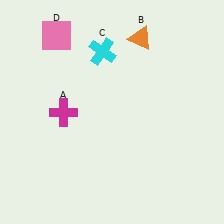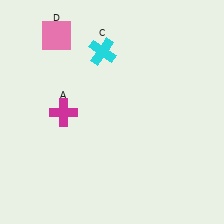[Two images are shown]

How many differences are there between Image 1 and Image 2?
There is 1 difference between the two images.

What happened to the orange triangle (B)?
The orange triangle (B) was removed in Image 2. It was in the top-right area of Image 1.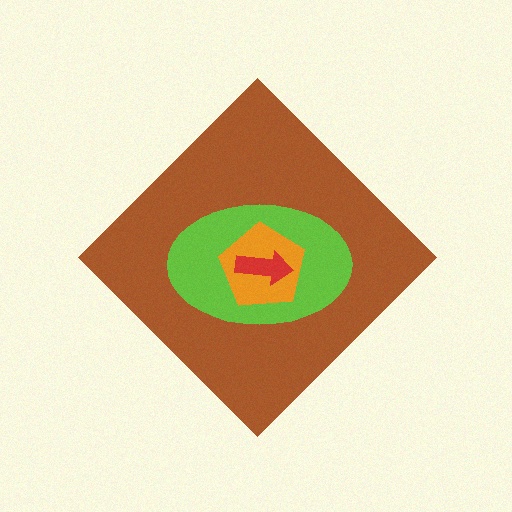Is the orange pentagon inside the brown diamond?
Yes.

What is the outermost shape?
The brown diamond.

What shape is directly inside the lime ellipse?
The orange pentagon.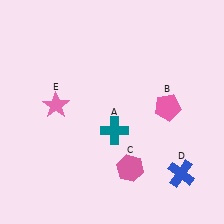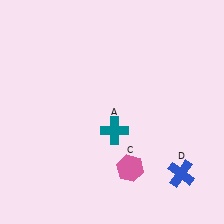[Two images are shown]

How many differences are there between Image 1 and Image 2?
There are 2 differences between the two images.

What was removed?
The pink star (E), the pink pentagon (B) were removed in Image 2.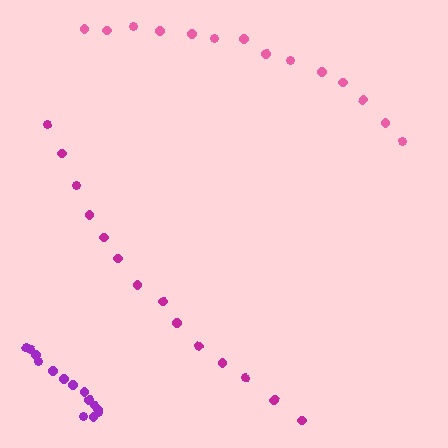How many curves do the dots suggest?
There are 3 distinct paths.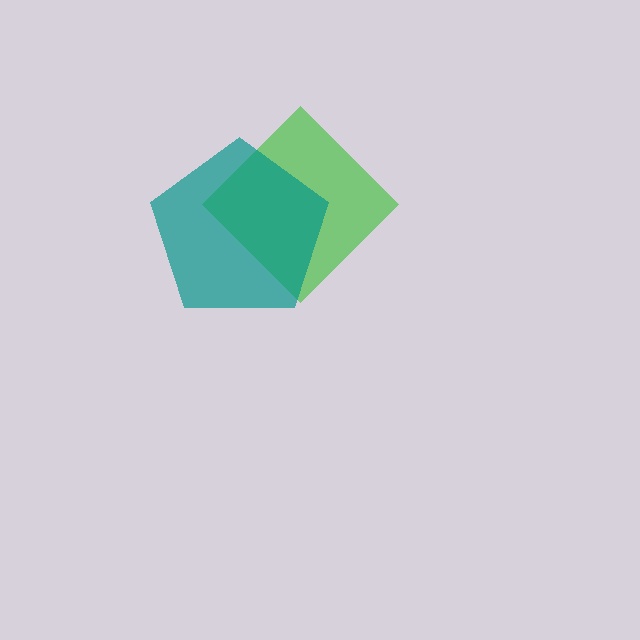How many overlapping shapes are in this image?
There are 2 overlapping shapes in the image.